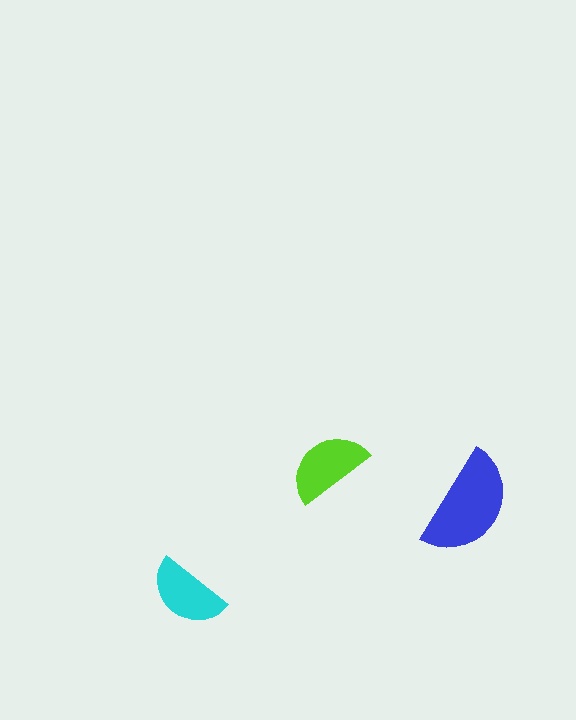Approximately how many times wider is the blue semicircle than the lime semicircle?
About 1.5 times wider.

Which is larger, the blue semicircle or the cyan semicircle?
The blue one.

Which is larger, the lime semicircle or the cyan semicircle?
The lime one.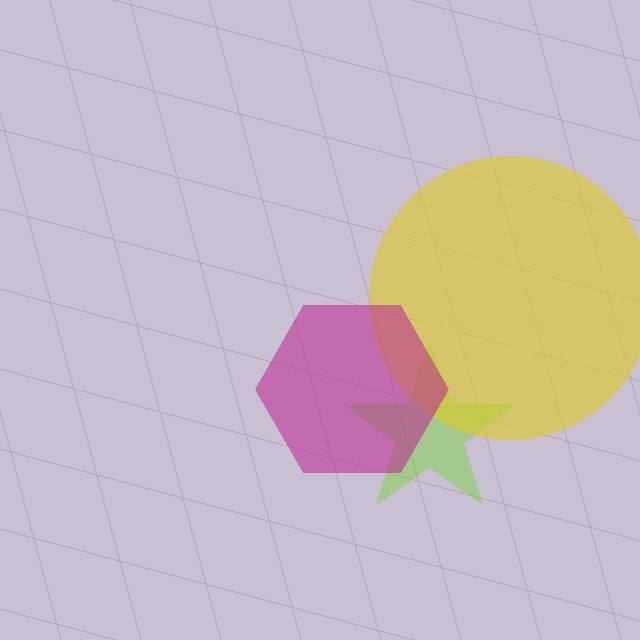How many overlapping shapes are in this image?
There are 3 overlapping shapes in the image.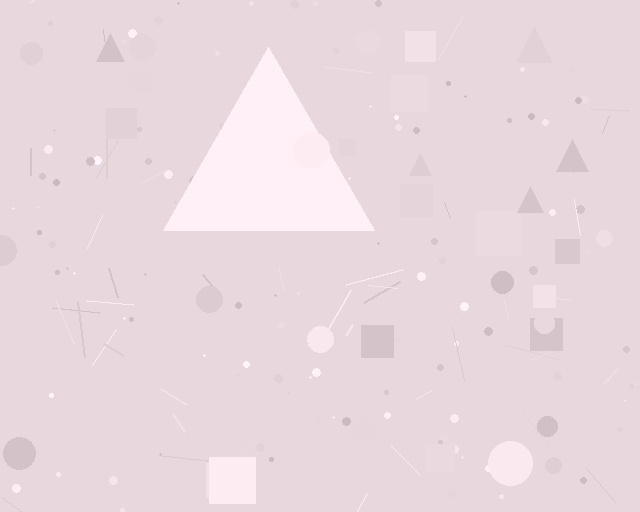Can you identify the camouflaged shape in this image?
The camouflaged shape is a triangle.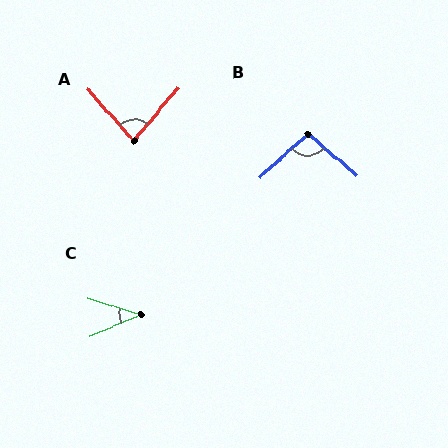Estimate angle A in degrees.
Approximately 82 degrees.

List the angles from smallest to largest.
C (40°), A (82°), B (98°).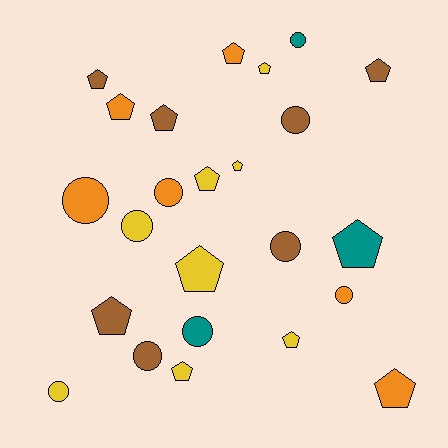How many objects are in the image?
There are 24 objects.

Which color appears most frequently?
Yellow, with 8 objects.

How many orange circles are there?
There are 3 orange circles.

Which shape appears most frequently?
Pentagon, with 14 objects.